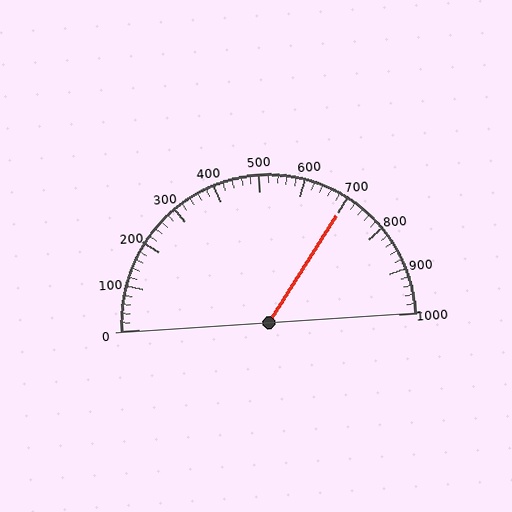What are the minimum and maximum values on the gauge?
The gauge ranges from 0 to 1000.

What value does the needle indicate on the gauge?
The needle indicates approximately 700.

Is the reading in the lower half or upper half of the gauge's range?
The reading is in the upper half of the range (0 to 1000).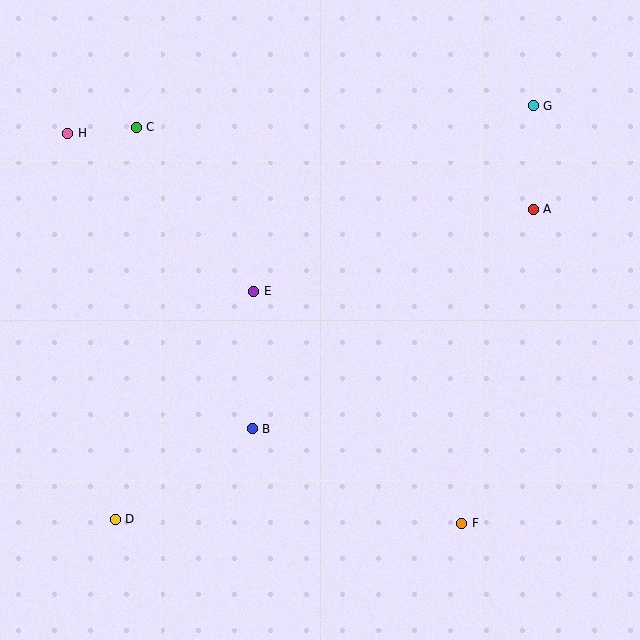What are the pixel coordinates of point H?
Point H is at (68, 133).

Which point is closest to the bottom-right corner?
Point F is closest to the bottom-right corner.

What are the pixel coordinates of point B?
Point B is at (252, 429).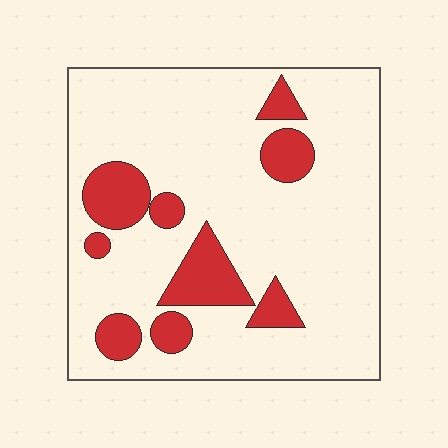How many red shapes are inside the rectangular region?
9.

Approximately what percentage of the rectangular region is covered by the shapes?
Approximately 20%.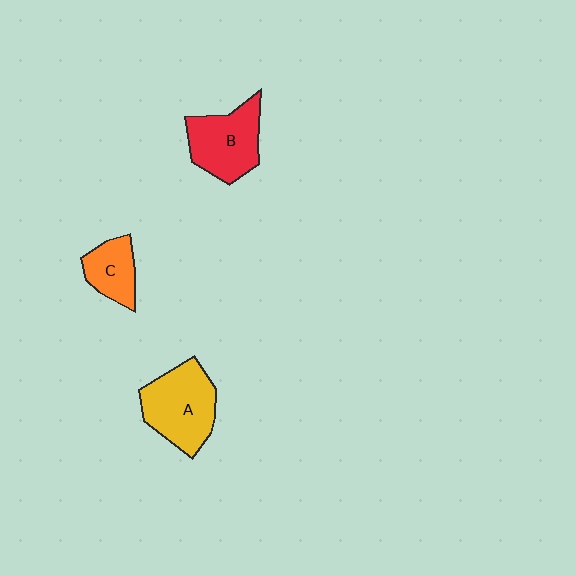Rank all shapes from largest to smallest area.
From largest to smallest: A (yellow), B (red), C (orange).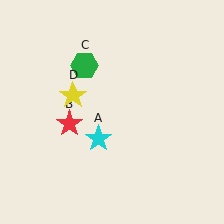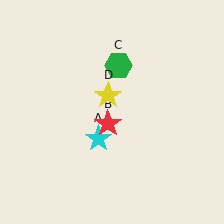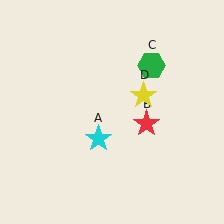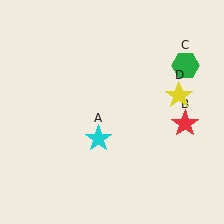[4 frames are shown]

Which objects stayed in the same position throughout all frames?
Cyan star (object A) remained stationary.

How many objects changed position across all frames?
3 objects changed position: red star (object B), green hexagon (object C), yellow star (object D).